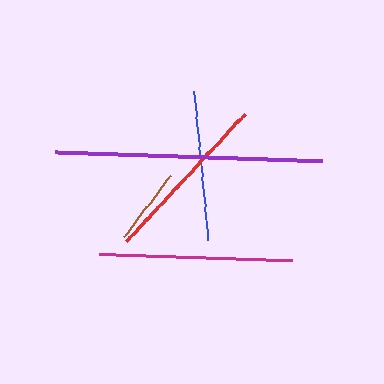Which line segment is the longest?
The purple line is the longest at approximately 267 pixels.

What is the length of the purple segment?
The purple segment is approximately 267 pixels long.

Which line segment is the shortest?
The brown line is the shortest at approximately 76 pixels.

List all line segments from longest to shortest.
From longest to shortest: purple, magenta, red, blue, brown.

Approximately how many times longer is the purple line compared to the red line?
The purple line is approximately 1.5 times the length of the red line.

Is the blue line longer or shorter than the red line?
The red line is longer than the blue line.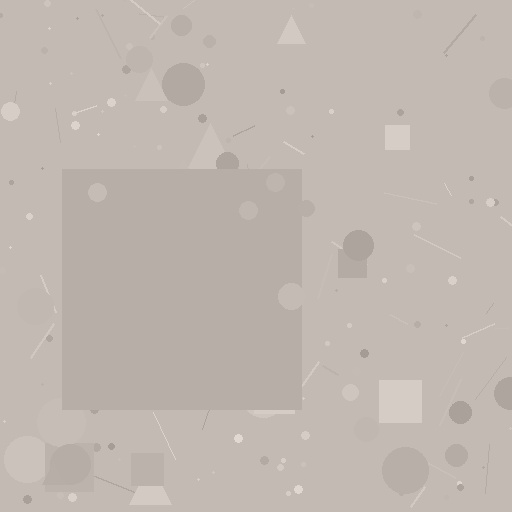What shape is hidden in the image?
A square is hidden in the image.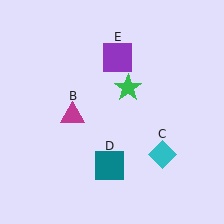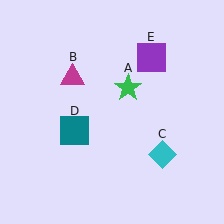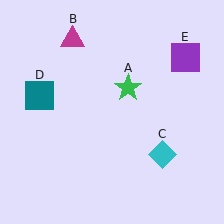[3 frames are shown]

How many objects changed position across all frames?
3 objects changed position: magenta triangle (object B), teal square (object D), purple square (object E).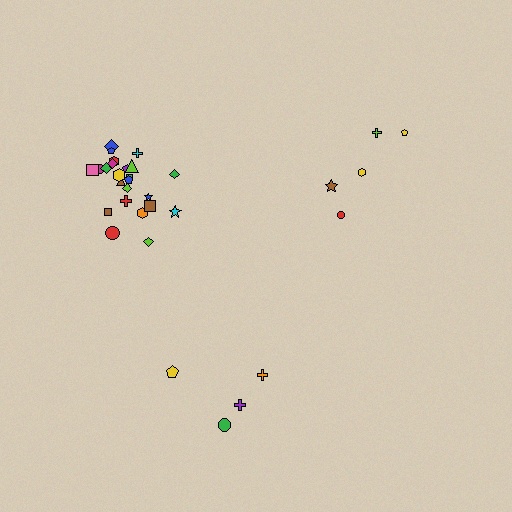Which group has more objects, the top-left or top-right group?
The top-left group.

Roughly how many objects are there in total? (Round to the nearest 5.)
Roughly 35 objects in total.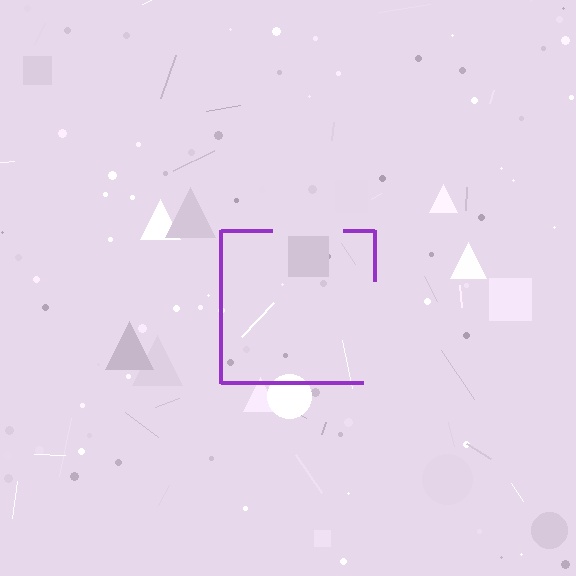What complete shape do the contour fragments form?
The contour fragments form a square.